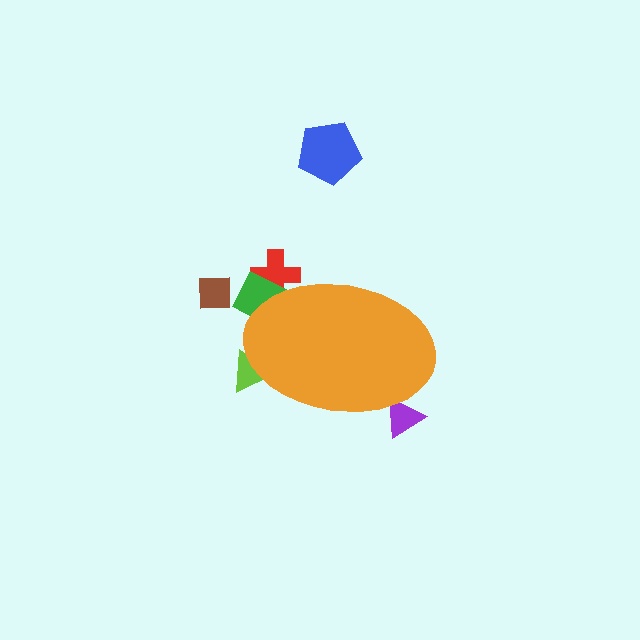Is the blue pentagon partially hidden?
No, the blue pentagon is fully visible.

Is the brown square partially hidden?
No, the brown square is fully visible.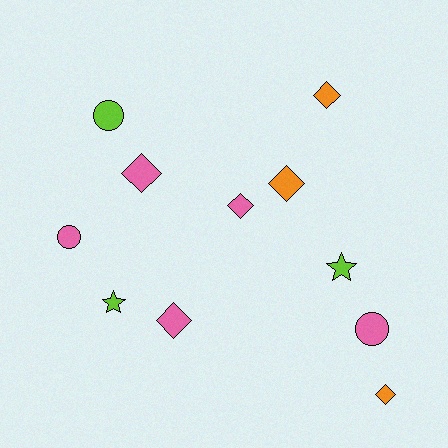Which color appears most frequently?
Pink, with 5 objects.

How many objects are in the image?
There are 11 objects.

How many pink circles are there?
There are 2 pink circles.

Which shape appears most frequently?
Diamond, with 6 objects.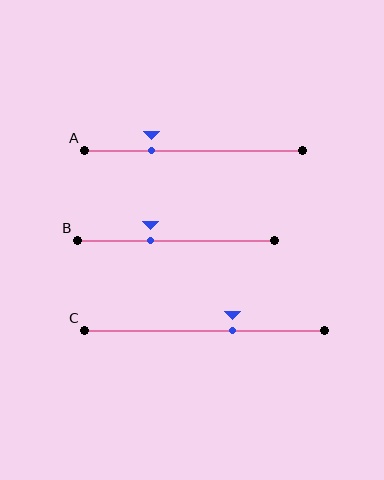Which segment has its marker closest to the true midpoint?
Segment C has its marker closest to the true midpoint.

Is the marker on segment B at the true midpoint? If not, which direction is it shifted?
No, the marker on segment B is shifted to the left by about 13% of the segment length.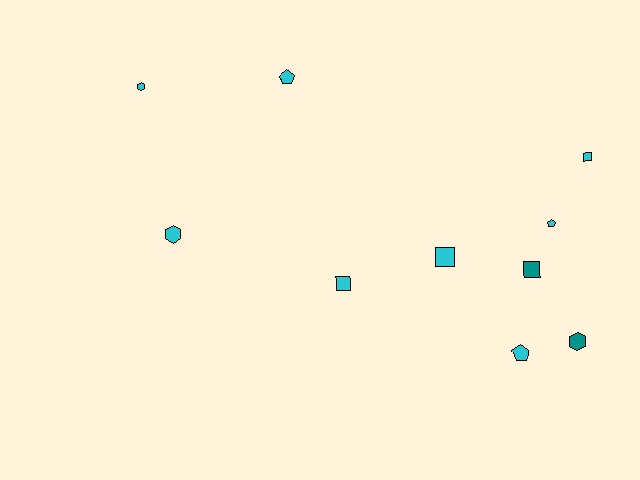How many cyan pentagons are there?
There are 3 cyan pentagons.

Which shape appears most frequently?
Square, with 4 objects.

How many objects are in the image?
There are 10 objects.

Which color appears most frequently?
Cyan, with 8 objects.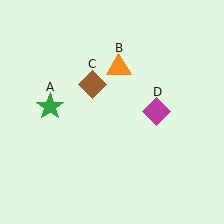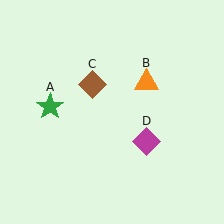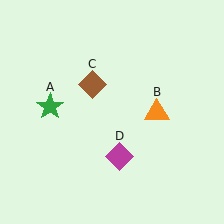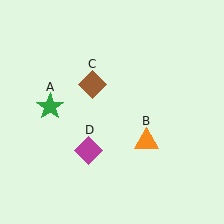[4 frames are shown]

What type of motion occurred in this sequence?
The orange triangle (object B), magenta diamond (object D) rotated clockwise around the center of the scene.